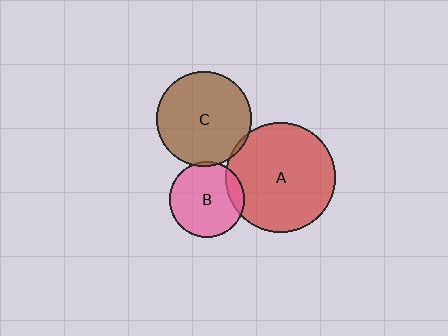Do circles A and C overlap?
Yes.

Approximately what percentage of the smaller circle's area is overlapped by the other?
Approximately 5%.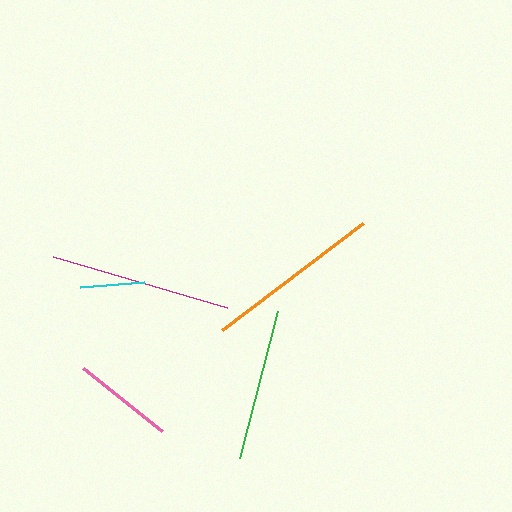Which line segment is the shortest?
The cyan line is the shortest at approximately 64 pixels.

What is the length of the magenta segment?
The magenta segment is approximately 181 pixels long.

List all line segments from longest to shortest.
From longest to shortest: magenta, orange, green, pink, cyan.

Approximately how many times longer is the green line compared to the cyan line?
The green line is approximately 2.4 times the length of the cyan line.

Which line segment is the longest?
The magenta line is the longest at approximately 181 pixels.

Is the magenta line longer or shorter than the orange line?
The magenta line is longer than the orange line.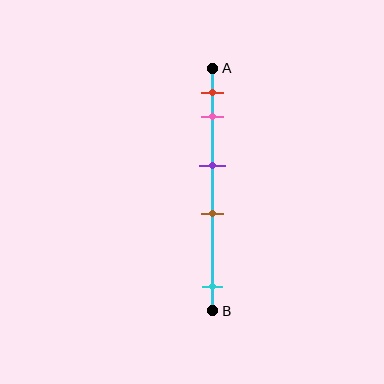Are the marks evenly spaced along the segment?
No, the marks are not evenly spaced.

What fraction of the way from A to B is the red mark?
The red mark is approximately 10% (0.1) of the way from A to B.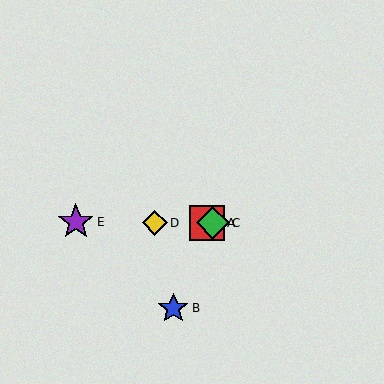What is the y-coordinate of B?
Object B is at y≈308.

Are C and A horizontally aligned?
Yes, both are at y≈223.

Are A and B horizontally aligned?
No, A is at y≈223 and B is at y≈308.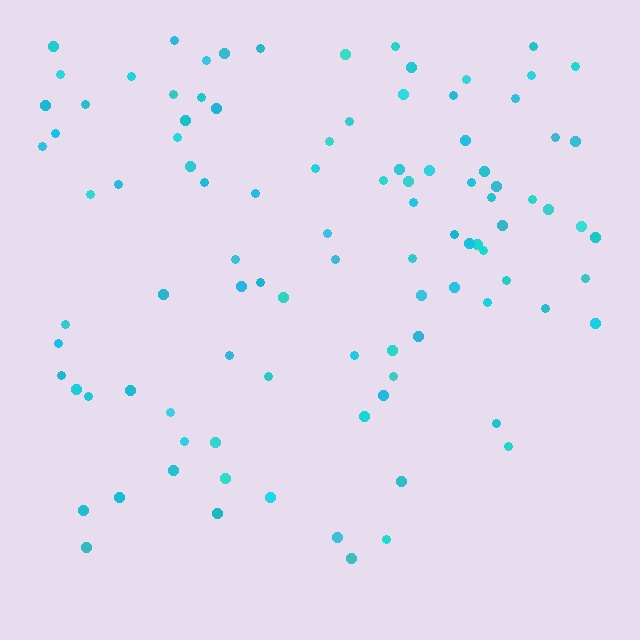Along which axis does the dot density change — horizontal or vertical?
Vertical.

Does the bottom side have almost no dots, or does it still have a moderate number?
Still a moderate number, just noticeably fewer than the top.